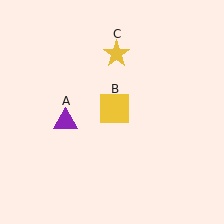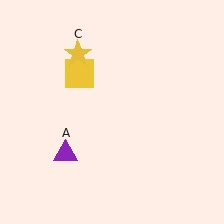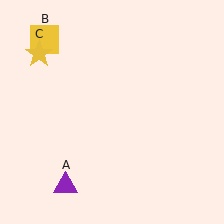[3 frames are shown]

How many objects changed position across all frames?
3 objects changed position: purple triangle (object A), yellow square (object B), yellow star (object C).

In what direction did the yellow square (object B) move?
The yellow square (object B) moved up and to the left.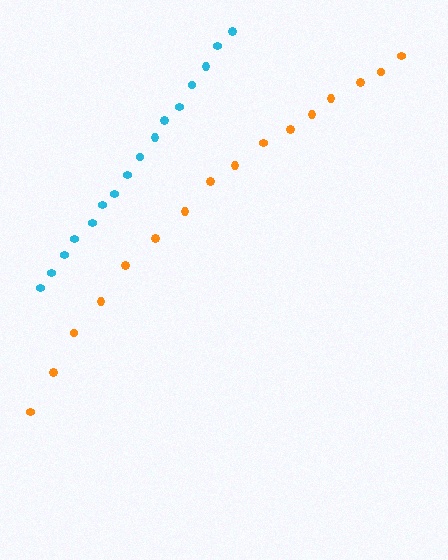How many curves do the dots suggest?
There are 2 distinct paths.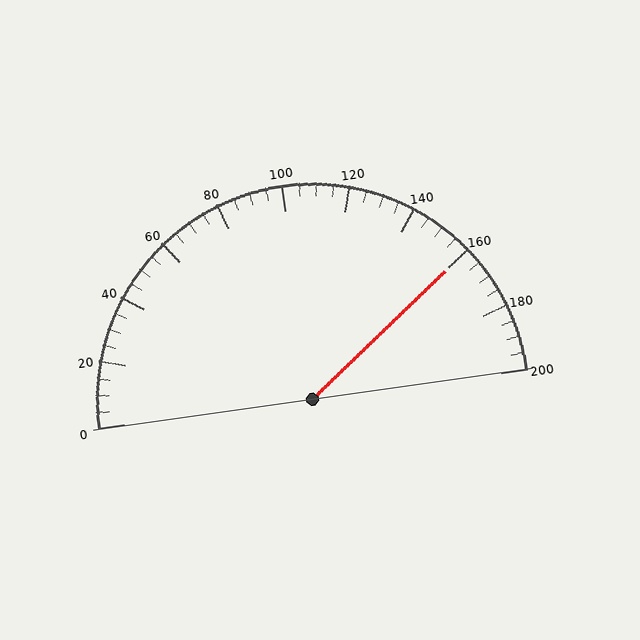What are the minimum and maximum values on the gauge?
The gauge ranges from 0 to 200.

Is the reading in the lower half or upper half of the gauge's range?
The reading is in the upper half of the range (0 to 200).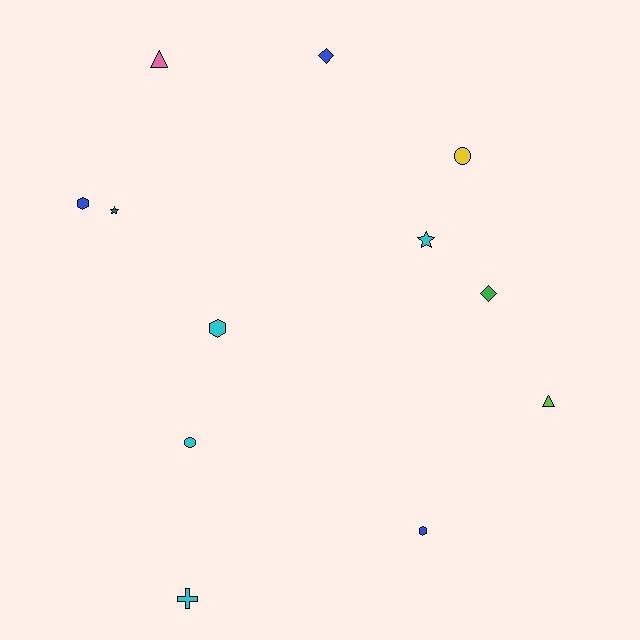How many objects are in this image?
There are 12 objects.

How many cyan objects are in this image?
There are 4 cyan objects.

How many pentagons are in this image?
There are no pentagons.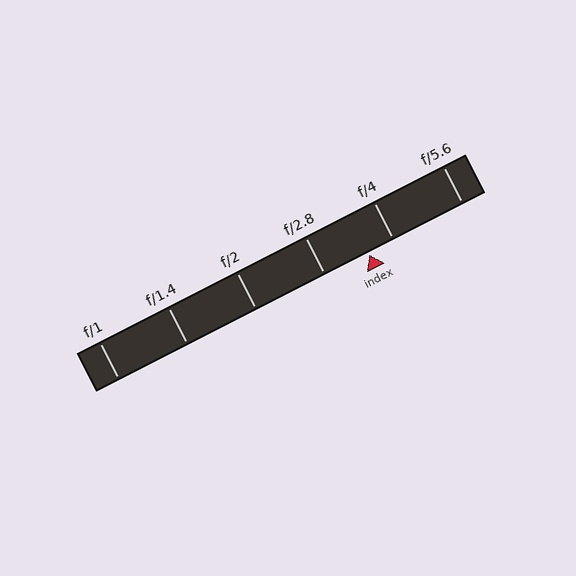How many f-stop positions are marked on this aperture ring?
There are 6 f-stop positions marked.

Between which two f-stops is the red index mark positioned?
The index mark is between f/2.8 and f/4.